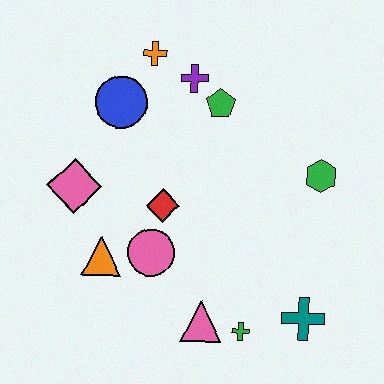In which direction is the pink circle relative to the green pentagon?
The pink circle is below the green pentagon.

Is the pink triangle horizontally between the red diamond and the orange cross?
No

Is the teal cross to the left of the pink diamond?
No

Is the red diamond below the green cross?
No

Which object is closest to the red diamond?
The pink circle is closest to the red diamond.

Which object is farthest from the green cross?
The orange cross is farthest from the green cross.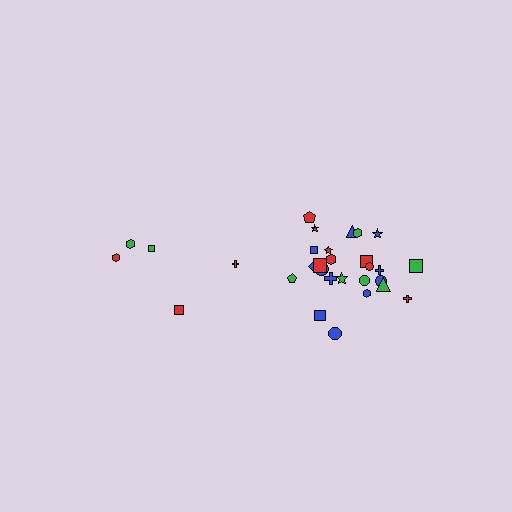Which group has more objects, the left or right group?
The right group.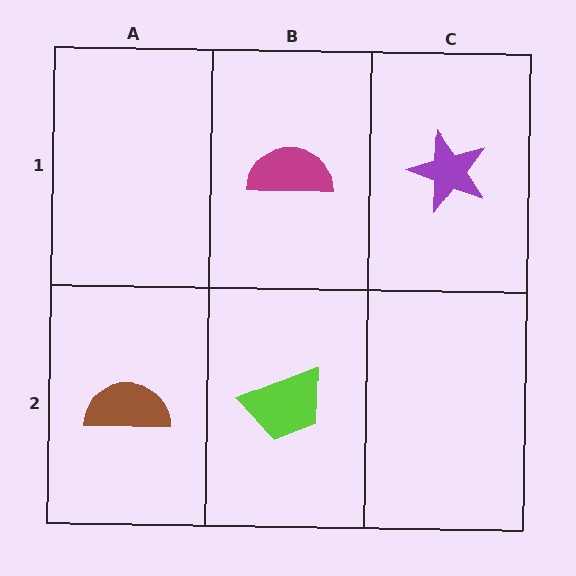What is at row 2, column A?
A brown semicircle.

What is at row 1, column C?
A purple star.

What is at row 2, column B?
A lime trapezoid.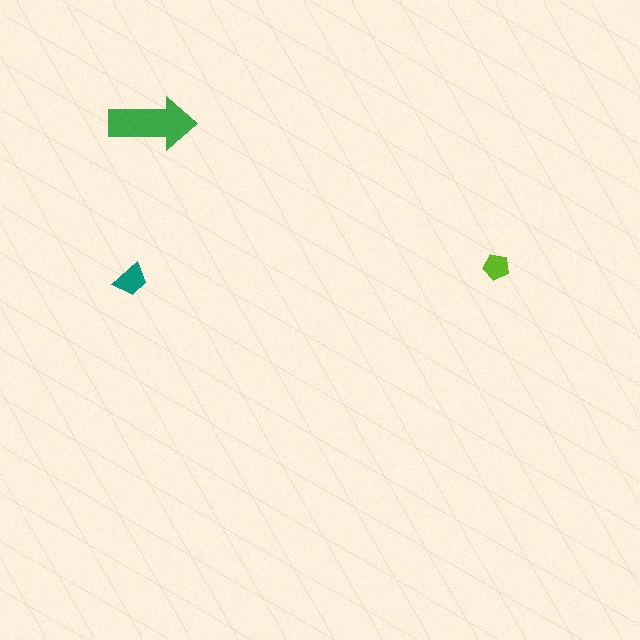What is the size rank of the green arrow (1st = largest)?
1st.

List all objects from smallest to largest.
The lime pentagon, the teal trapezoid, the green arrow.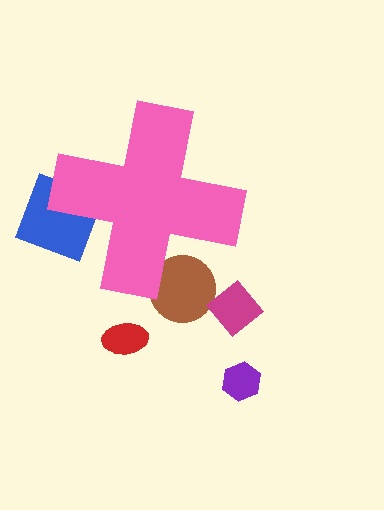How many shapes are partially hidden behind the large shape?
3 shapes are partially hidden.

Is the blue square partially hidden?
Yes, the blue square is partially hidden behind the pink cross.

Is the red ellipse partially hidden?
No, the red ellipse is fully visible.